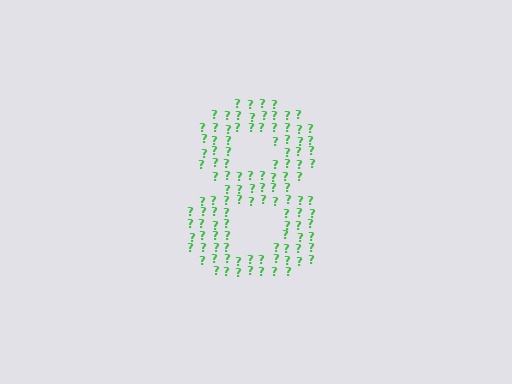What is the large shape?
The large shape is the digit 8.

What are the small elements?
The small elements are question marks.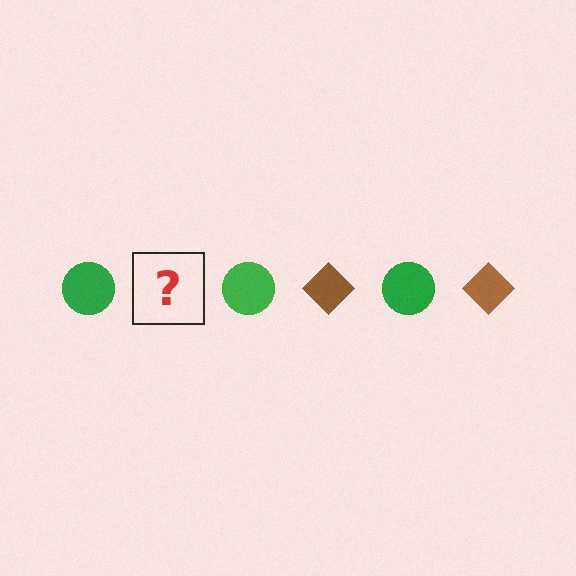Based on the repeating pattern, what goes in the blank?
The blank should be a brown diamond.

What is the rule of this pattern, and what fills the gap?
The rule is that the pattern alternates between green circle and brown diamond. The gap should be filled with a brown diamond.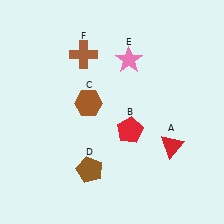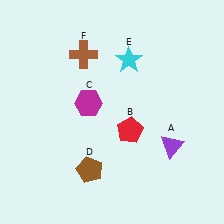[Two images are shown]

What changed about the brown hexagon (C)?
In Image 1, C is brown. In Image 2, it changed to magenta.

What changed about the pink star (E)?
In Image 1, E is pink. In Image 2, it changed to cyan.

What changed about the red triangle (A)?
In Image 1, A is red. In Image 2, it changed to purple.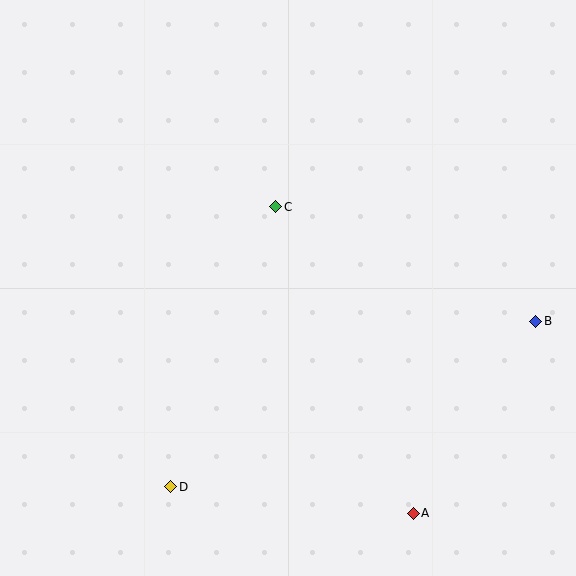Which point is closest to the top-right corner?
Point B is closest to the top-right corner.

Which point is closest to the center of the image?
Point C at (276, 207) is closest to the center.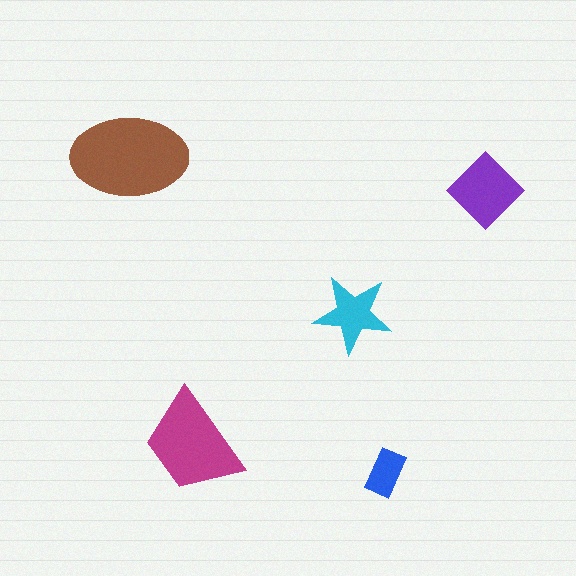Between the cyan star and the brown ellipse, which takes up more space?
The brown ellipse.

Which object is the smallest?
The blue rectangle.